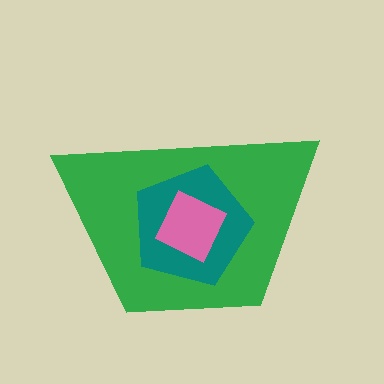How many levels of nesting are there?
3.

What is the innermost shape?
The pink square.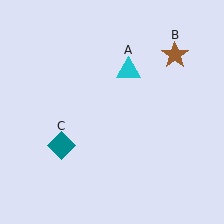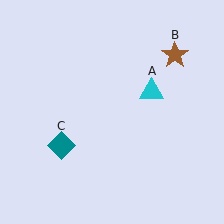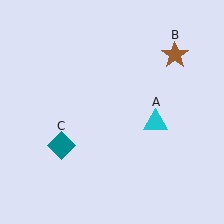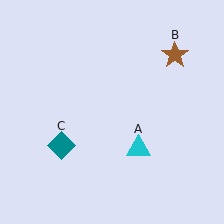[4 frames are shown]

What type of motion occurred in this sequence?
The cyan triangle (object A) rotated clockwise around the center of the scene.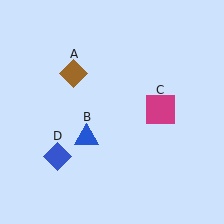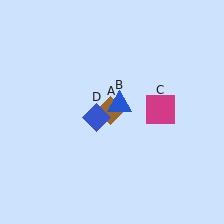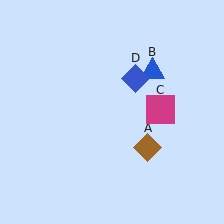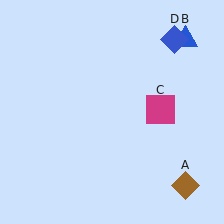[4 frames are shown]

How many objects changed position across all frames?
3 objects changed position: brown diamond (object A), blue triangle (object B), blue diamond (object D).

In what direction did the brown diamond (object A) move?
The brown diamond (object A) moved down and to the right.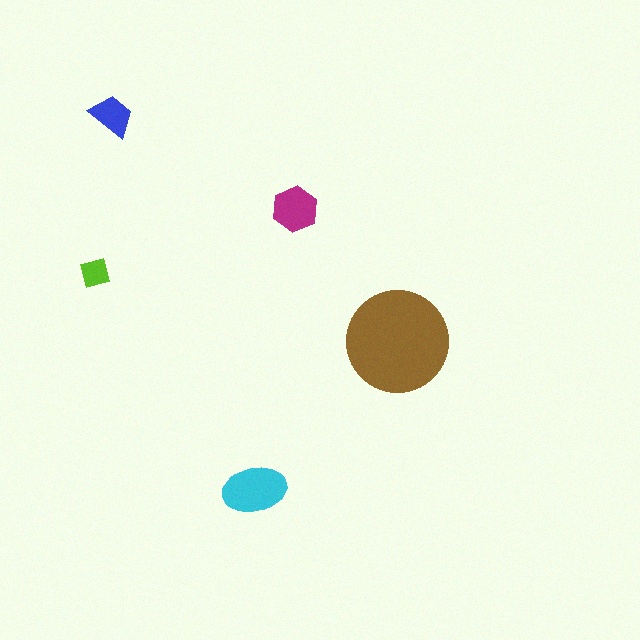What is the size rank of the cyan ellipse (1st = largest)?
2nd.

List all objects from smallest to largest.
The lime square, the blue trapezoid, the magenta hexagon, the cyan ellipse, the brown circle.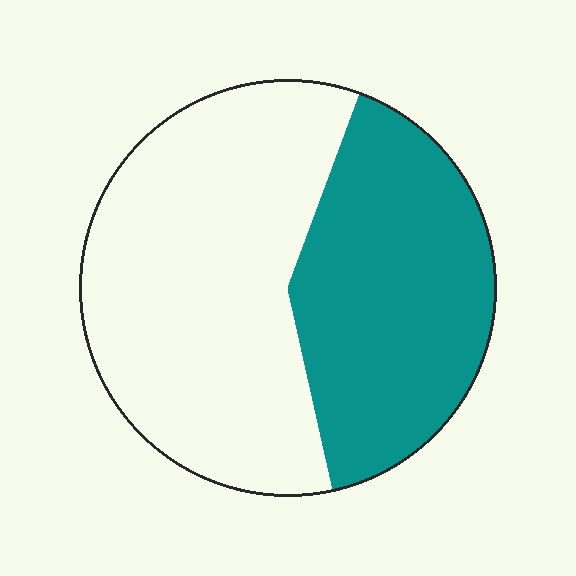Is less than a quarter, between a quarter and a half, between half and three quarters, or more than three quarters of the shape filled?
Between a quarter and a half.